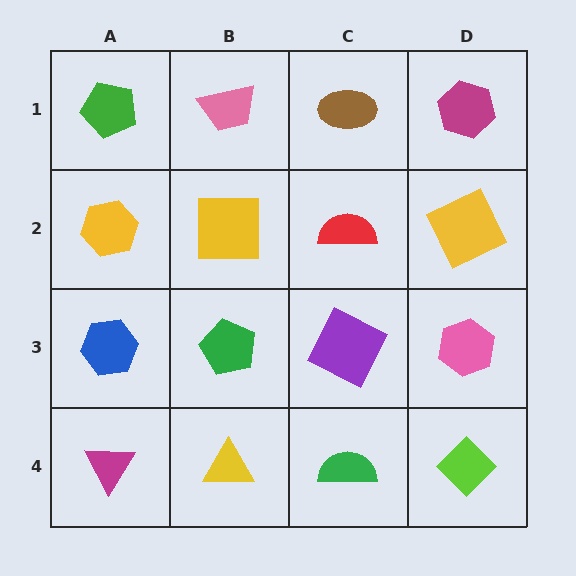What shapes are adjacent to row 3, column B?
A yellow square (row 2, column B), a yellow triangle (row 4, column B), a blue hexagon (row 3, column A), a purple square (row 3, column C).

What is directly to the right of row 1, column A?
A pink trapezoid.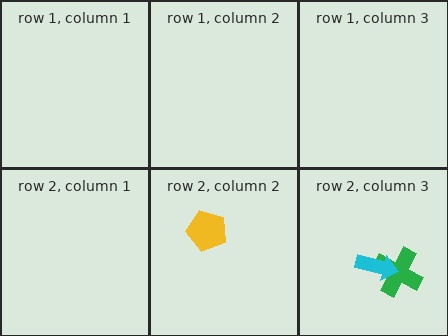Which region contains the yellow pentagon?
The row 2, column 2 region.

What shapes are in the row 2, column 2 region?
The yellow pentagon.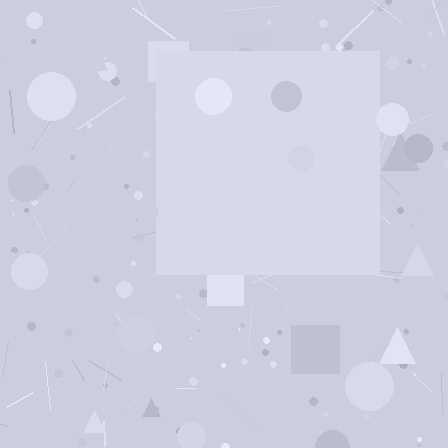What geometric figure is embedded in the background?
A square is embedded in the background.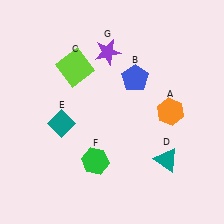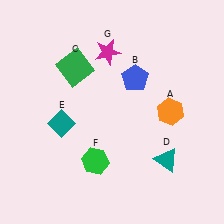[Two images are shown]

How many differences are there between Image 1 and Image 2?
There are 2 differences between the two images.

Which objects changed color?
C changed from lime to green. G changed from purple to magenta.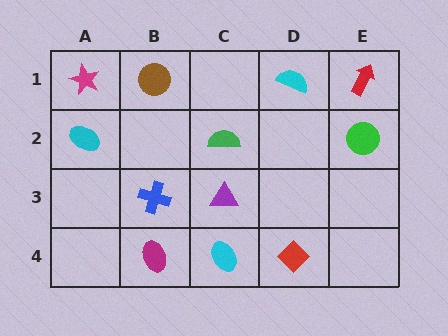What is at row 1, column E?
A red arrow.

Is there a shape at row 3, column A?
No, that cell is empty.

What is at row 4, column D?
A red diamond.